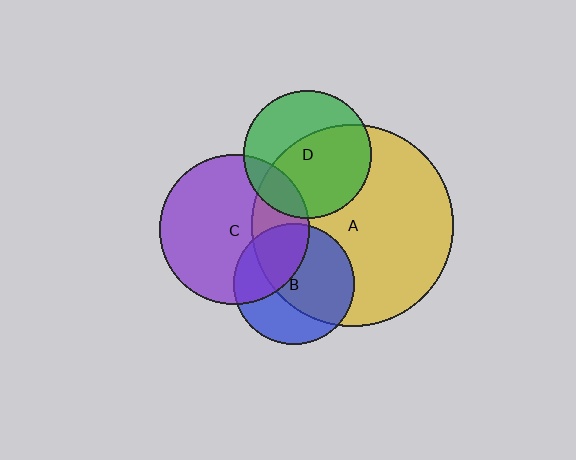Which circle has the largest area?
Circle A (yellow).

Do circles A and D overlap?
Yes.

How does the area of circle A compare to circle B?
Approximately 2.8 times.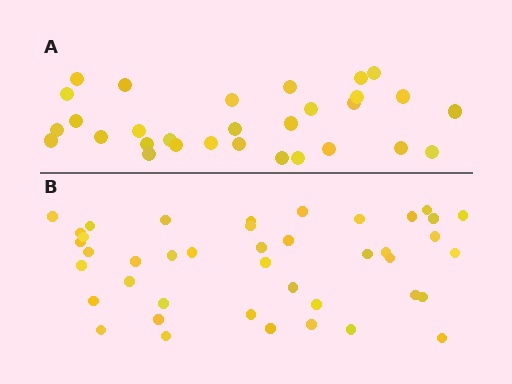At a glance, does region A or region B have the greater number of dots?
Region B (the bottom region) has more dots.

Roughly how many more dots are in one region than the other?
Region B has roughly 12 or so more dots than region A.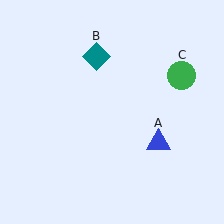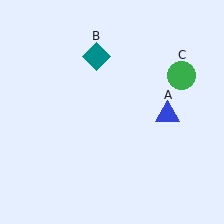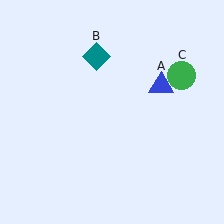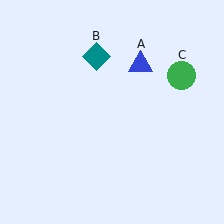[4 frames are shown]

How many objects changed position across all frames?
1 object changed position: blue triangle (object A).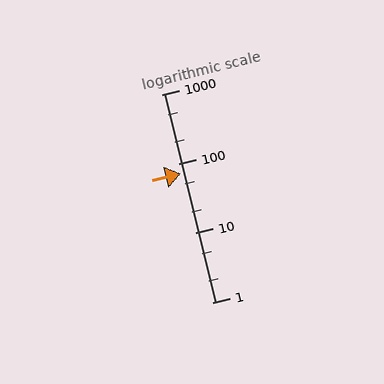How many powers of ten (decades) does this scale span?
The scale spans 3 decades, from 1 to 1000.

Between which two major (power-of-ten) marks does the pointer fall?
The pointer is between 10 and 100.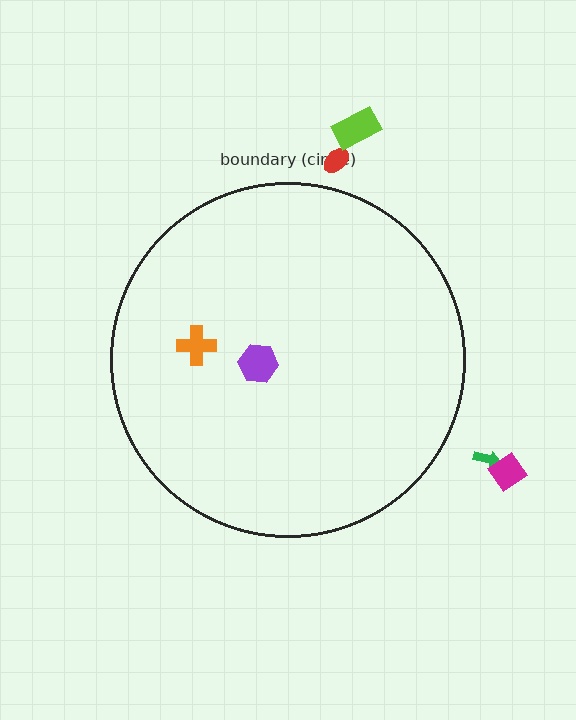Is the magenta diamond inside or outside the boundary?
Outside.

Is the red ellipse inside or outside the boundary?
Outside.